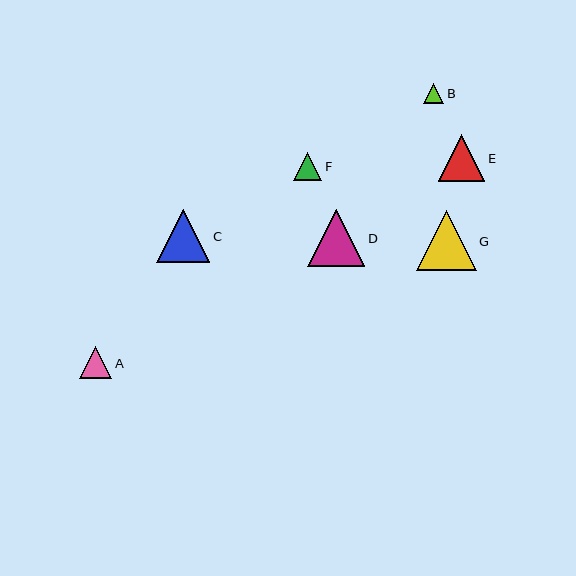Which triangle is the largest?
Triangle G is the largest with a size of approximately 60 pixels.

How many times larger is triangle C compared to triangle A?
Triangle C is approximately 1.6 times the size of triangle A.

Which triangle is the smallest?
Triangle B is the smallest with a size of approximately 20 pixels.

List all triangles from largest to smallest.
From largest to smallest: G, D, C, E, A, F, B.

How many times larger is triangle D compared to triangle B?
Triangle D is approximately 2.8 times the size of triangle B.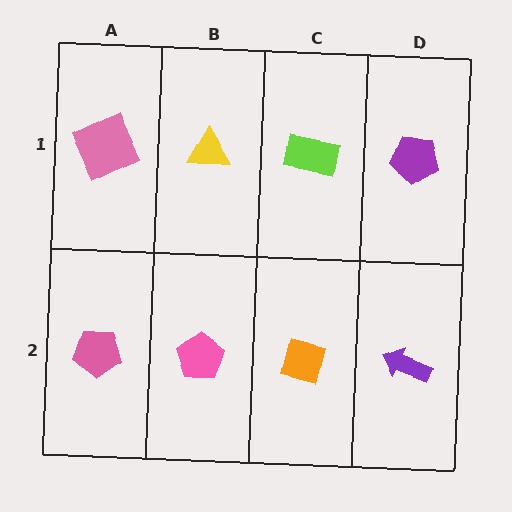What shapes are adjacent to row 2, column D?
A purple pentagon (row 1, column D), an orange square (row 2, column C).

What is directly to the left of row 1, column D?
A lime rectangle.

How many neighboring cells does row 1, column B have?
3.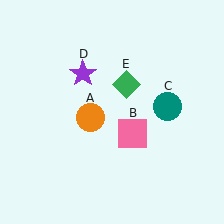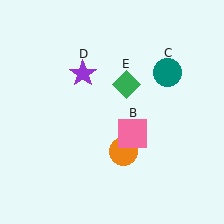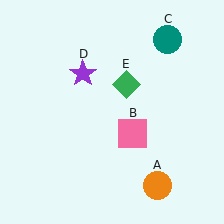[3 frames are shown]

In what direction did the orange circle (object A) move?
The orange circle (object A) moved down and to the right.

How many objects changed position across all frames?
2 objects changed position: orange circle (object A), teal circle (object C).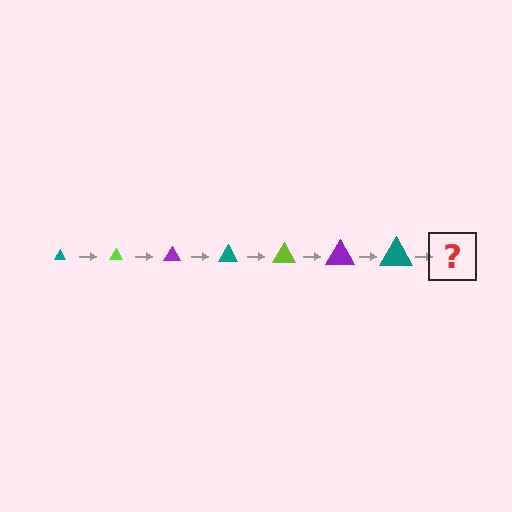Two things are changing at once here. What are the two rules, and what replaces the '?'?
The two rules are that the triangle grows larger each step and the color cycles through teal, lime, and purple. The '?' should be a lime triangle, larger than the previous one.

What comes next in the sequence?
The next element should be a lime triangle, larger than the previous one.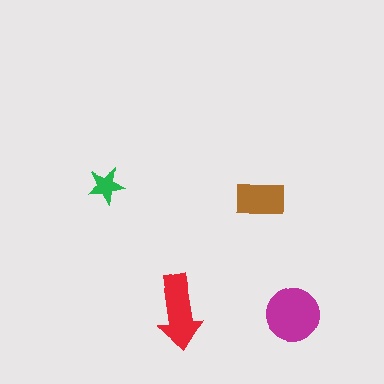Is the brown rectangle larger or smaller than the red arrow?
Smaller.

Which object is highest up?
The green star is topmost.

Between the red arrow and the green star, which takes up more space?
The red arrow.